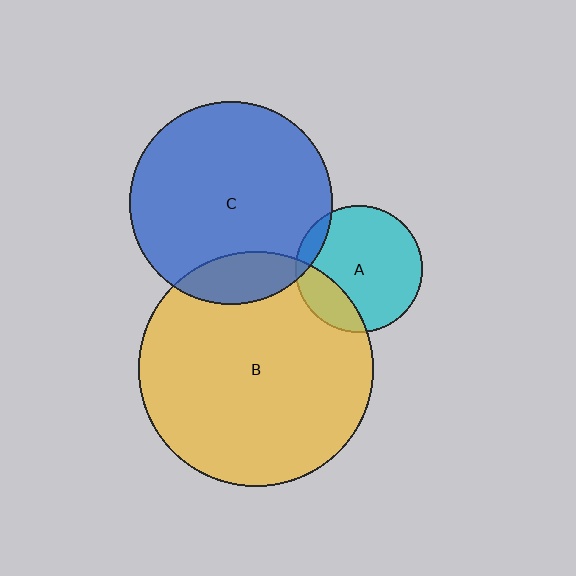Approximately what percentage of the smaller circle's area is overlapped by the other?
Approximately 10%.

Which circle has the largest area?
Circle B (yellow).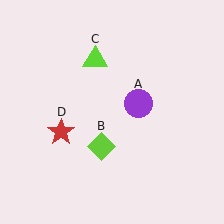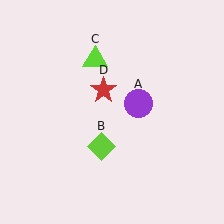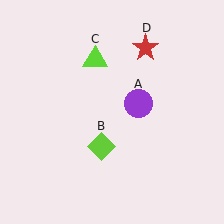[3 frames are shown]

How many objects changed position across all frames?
1 object changed position: red star (object D).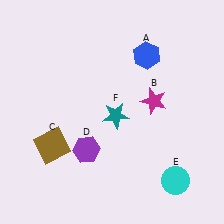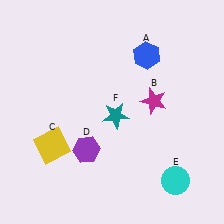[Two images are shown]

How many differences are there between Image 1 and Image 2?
There is 1 difference between the two images.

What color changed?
The square (C) changed from brown in Image 1 to yellow in Image 2.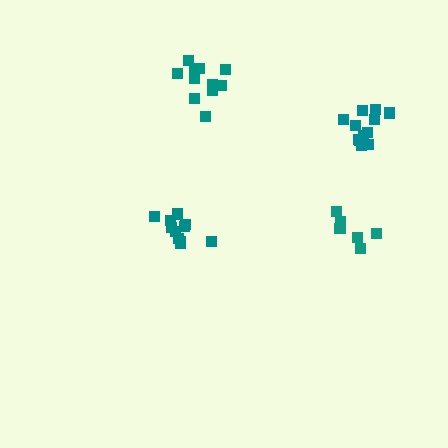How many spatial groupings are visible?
There are 4 spatial groupings.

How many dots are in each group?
Group 1: 11 dots, Group 2: 11 dots, Group 3: 6 dots, Group 4: 12 dots (40 total).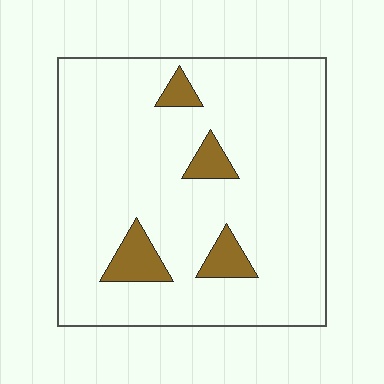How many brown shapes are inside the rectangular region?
4.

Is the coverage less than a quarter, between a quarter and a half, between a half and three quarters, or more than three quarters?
Less than a quarter.